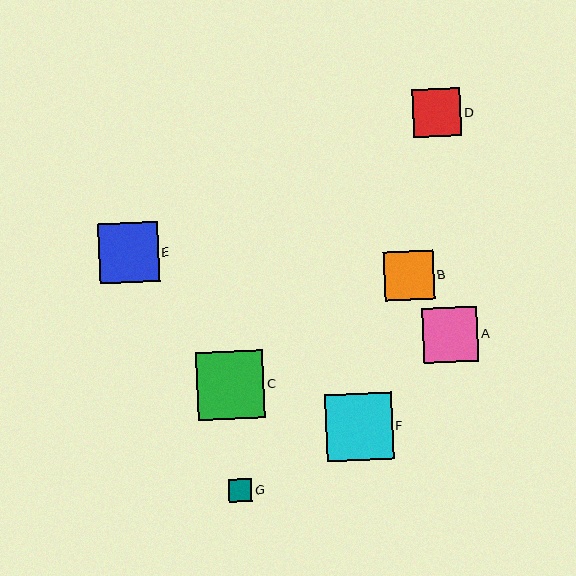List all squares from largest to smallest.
From largest to smallest: C, F, E, A, B, D, G.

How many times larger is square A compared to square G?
Square A is approximately 2.3 times the size of square G.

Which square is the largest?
Square C is the largest with a size of approximately 68 pixels.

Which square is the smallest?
Square G is the smallest with a size of approximately 23 pixels.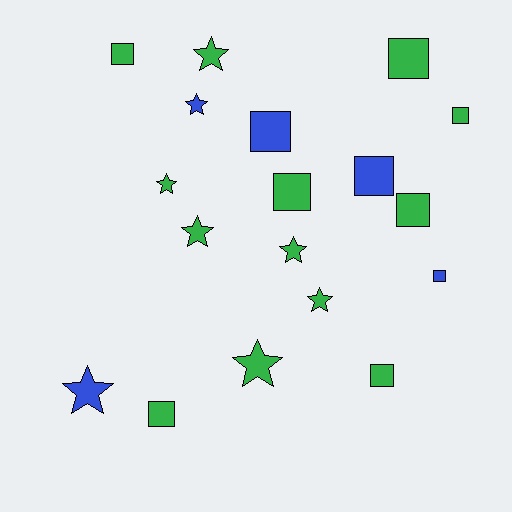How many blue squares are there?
There are 3 blue squares.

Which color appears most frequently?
Green, with 13 objects.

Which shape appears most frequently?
Square, with 10 objects.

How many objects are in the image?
There are 18 objects.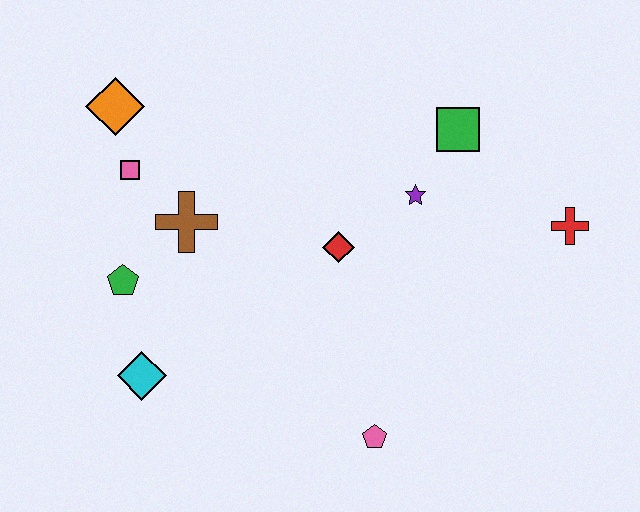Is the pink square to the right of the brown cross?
No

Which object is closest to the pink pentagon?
The red diamond is closest to the pink pentagon.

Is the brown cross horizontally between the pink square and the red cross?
Yes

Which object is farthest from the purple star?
The cyan diamond is farthest from the purple star.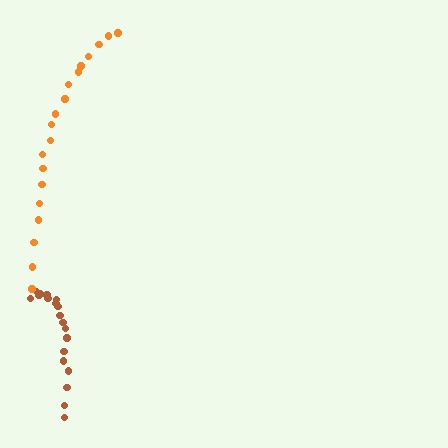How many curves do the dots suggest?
There are 2 distinct paths.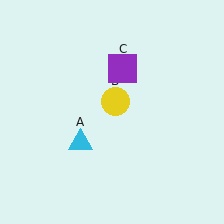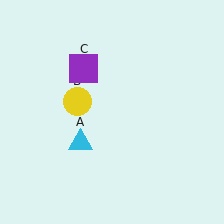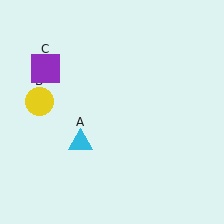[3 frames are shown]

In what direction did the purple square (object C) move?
The purple square (object C) moved left.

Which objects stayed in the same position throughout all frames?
Cyan triangle (object A) remained stationary.